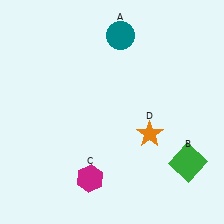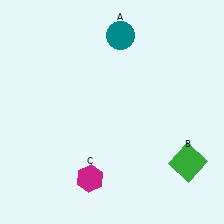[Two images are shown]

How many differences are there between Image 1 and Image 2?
There is 1 difference between the two images.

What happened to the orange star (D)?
The orange star (D) was removed in Image 2. It was in the bottom-right area of Image 1.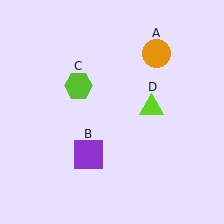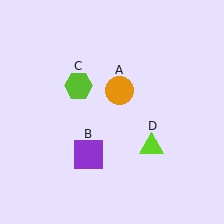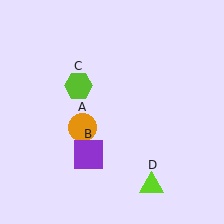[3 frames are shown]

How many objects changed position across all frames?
2 objects changed position: orange circle (object A), lime triangle (object D).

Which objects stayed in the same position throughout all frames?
Purple square (object B) and lime hexagon (object C) remained stationary.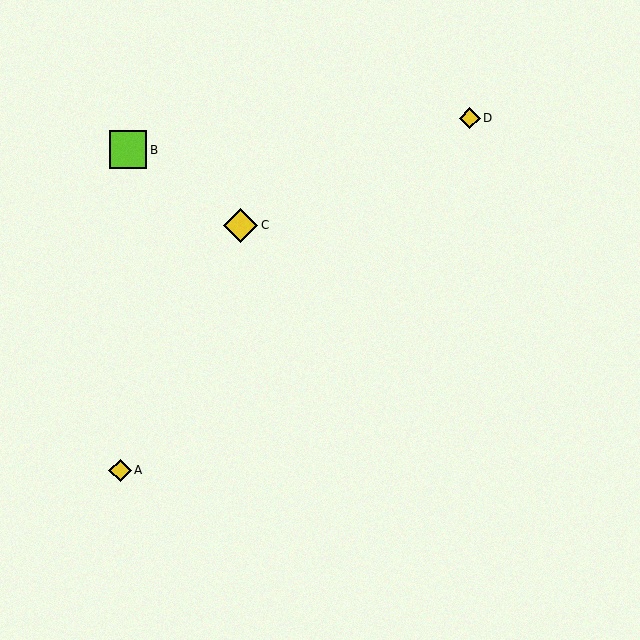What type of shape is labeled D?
Shape D is a yellow diamond.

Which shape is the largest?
The lime square (labeled B) is the largest.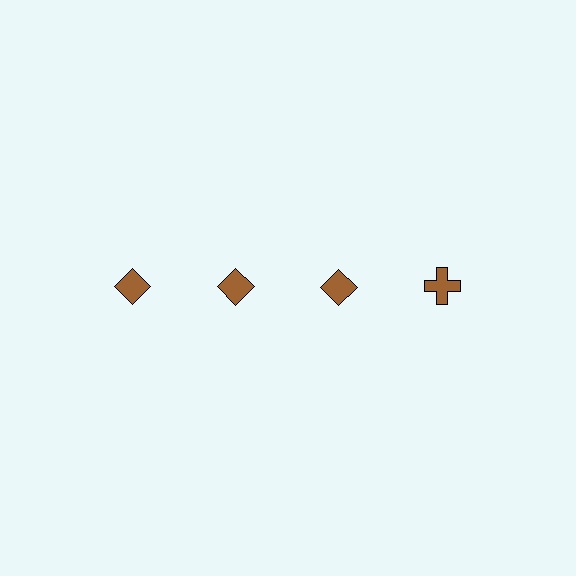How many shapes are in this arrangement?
There are 4 shapes arranged in a grid pattern.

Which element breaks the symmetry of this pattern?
The brown cross in the top row, second from right column breaks the symmetry. All other shapes are brown diamonds.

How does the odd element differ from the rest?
It has a different shape: cross instead of diamond.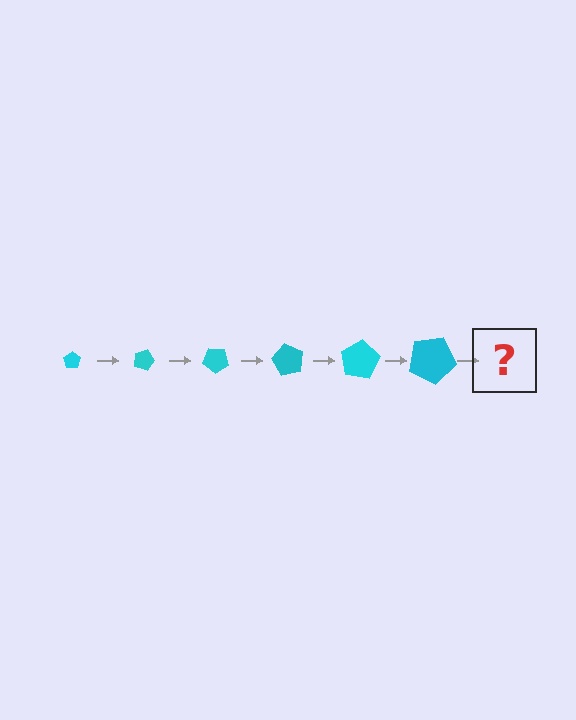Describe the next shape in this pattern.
It should be a pentagon, larger than the previous one and rotated 120 degrees from the start.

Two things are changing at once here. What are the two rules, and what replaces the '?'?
The two rules are that the pentagon grows larger each step and it rotates 20 degrees each step. The '?' should be a pentagon, larger than the previous one and rotated 120 degrees from the start.